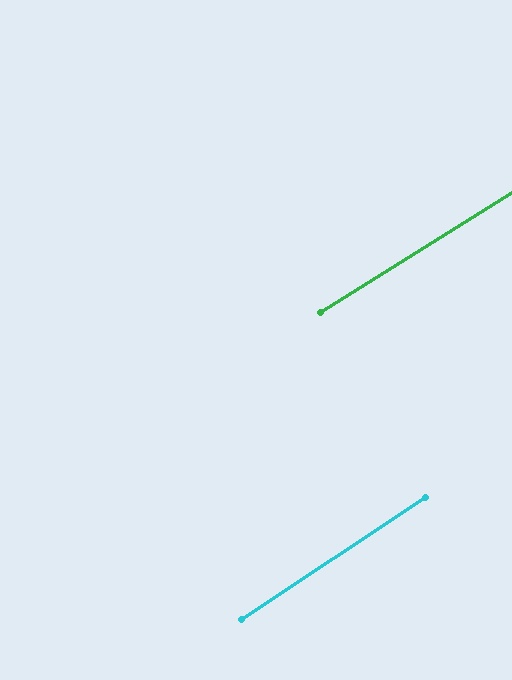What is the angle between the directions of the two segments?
Approximately 2 degrees.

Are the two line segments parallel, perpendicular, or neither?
Parallel — their directions differ by only 1.6°.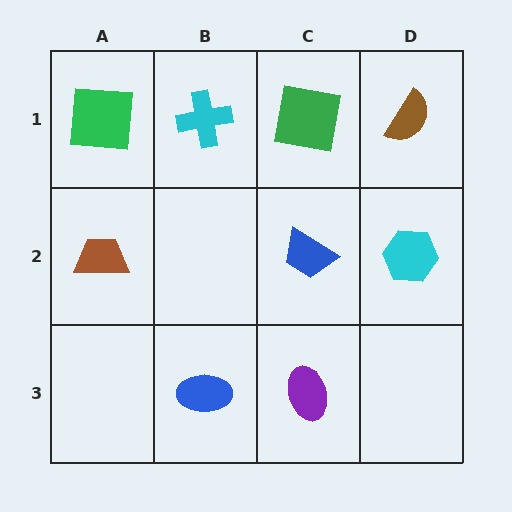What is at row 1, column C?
A green square.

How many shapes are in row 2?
3 shapes.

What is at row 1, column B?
A cyan cross.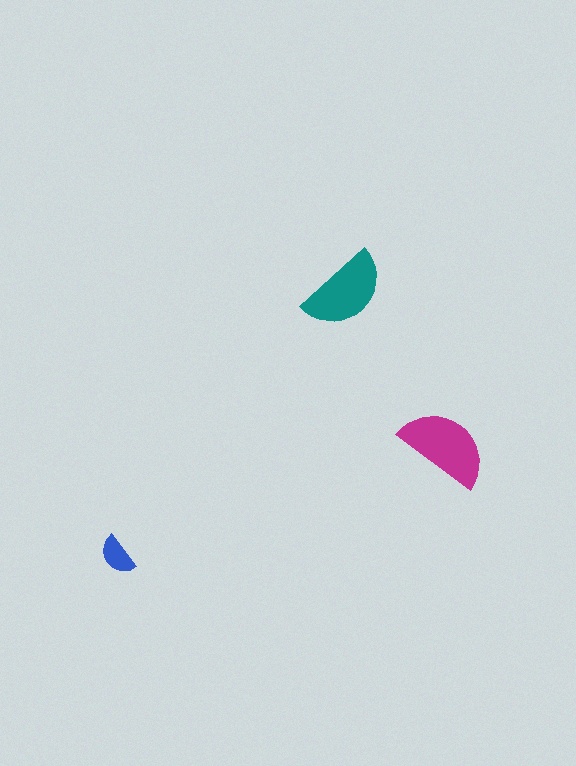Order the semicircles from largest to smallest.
the magenta one, the teal one, the blue one.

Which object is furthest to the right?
The magenta semicircle is rightmost.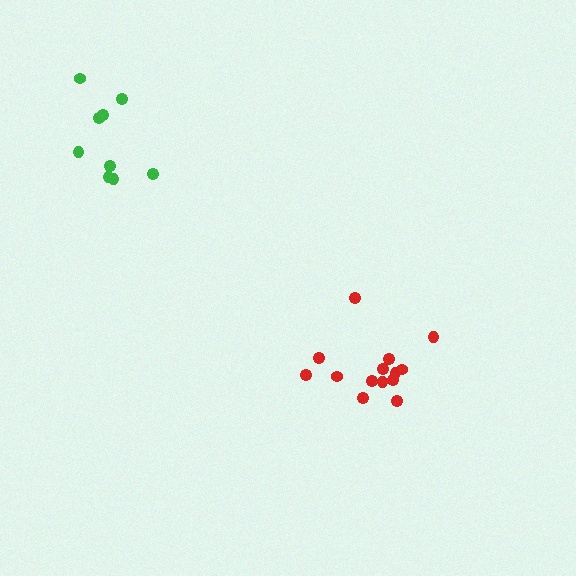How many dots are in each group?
Group 1: 14 dots, Group 2: 9 dots (23 total).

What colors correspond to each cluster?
The clusters are colored: red, green.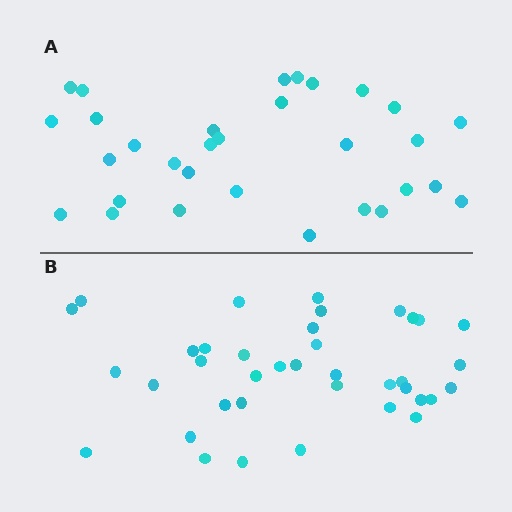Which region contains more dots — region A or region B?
Region B (the bottom region) has more dots.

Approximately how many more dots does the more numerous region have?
Region B has roughly 8 or so more dots than region A.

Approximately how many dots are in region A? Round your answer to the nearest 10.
About 30 dots. (The exact count is 31, which rounds to 30.)